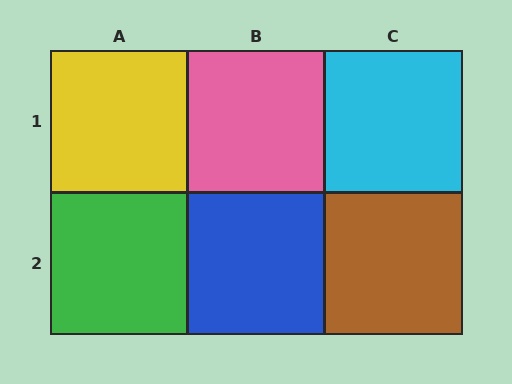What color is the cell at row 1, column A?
Yellow.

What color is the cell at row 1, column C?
Cyan.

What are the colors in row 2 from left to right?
Green, blue, brown.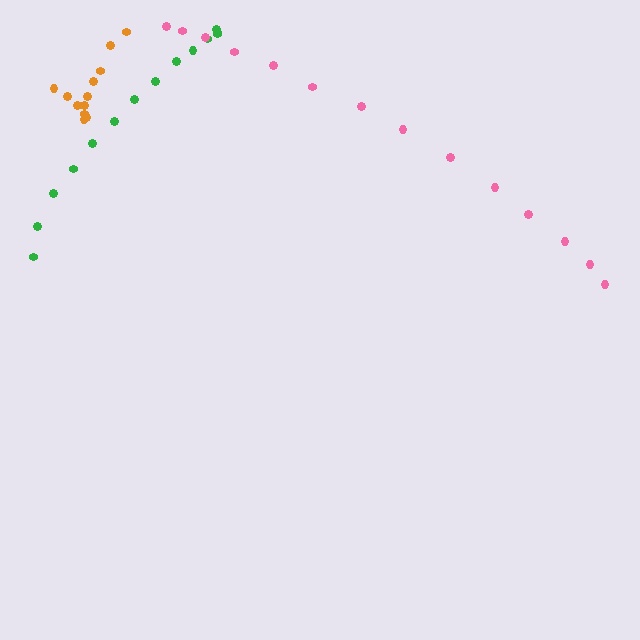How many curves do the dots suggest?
There are 3 distinct paths.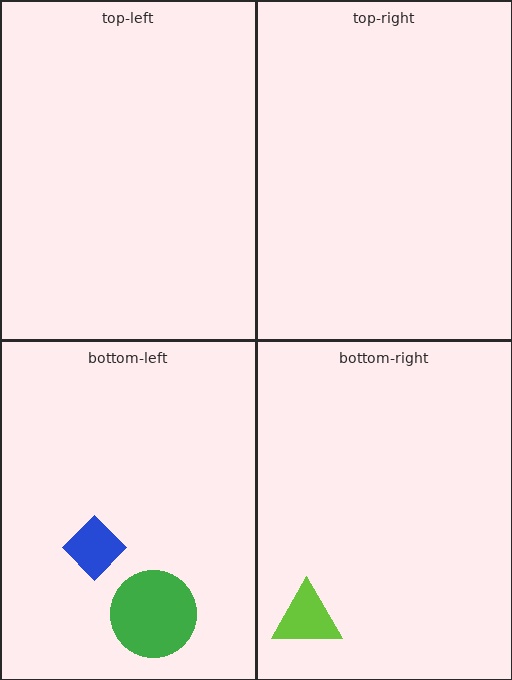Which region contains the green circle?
The bottom-left region.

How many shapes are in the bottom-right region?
1.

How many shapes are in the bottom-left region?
2.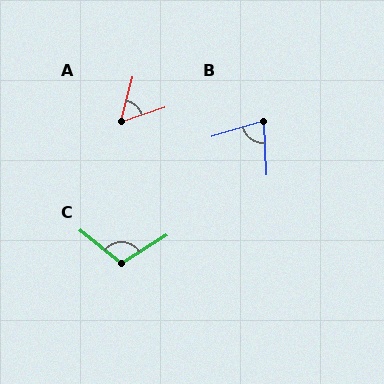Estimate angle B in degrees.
Approximately 76 degrees.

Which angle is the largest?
C, at approximately 109 degrees.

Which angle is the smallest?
A, at approximately 58 degrees.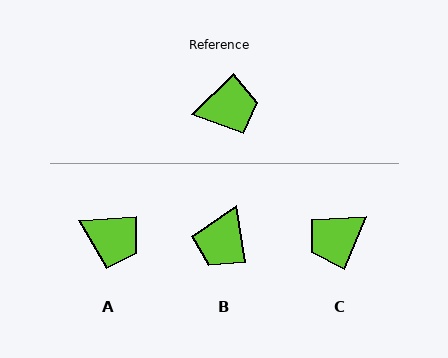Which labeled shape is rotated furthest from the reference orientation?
C, about 157 degrees away.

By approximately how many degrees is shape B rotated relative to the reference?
Approximately 125 degrees clockwise.